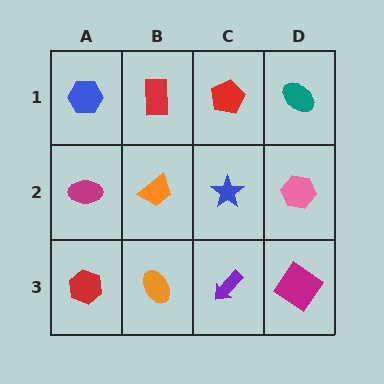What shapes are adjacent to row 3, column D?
A pink hexagon (row 2, column D), a purple arrow (row 3, column C).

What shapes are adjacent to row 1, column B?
An orange trapezoid (row 2, column B), a blue hexagon (row 1, column A), a red pentagon (row 1, column C).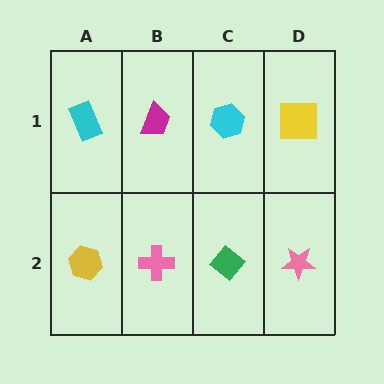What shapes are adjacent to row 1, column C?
A green diamond (row 2, column C), a magenta trapezoid (row 1, column B), a yellow square (row 1, column D).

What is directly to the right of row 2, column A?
A pink cross.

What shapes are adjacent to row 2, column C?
A cyan hexagon (row 1, column C), a pink cross (row 2, column B), a pink star (row 2, column D).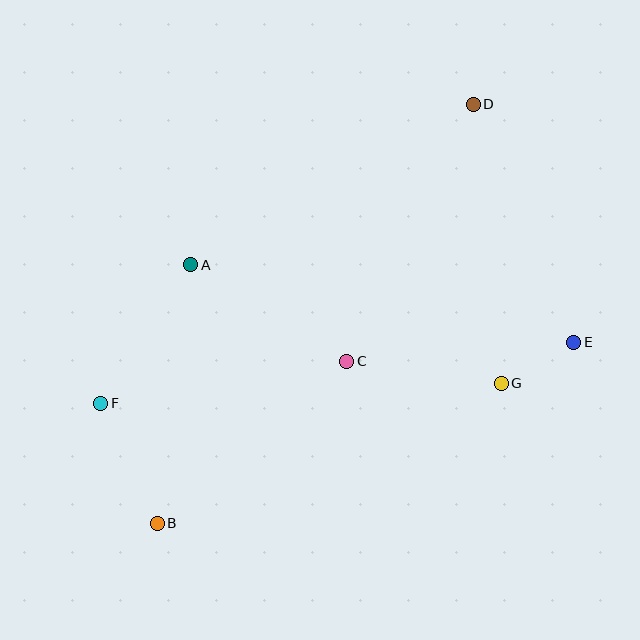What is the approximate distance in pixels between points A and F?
The distance between A and F is approximately 165 pixels.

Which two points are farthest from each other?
Points B and D are farthest from each other.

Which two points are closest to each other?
Points E and G are closest to each other.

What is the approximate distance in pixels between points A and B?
The distance between A and B is approximately 260 pixels.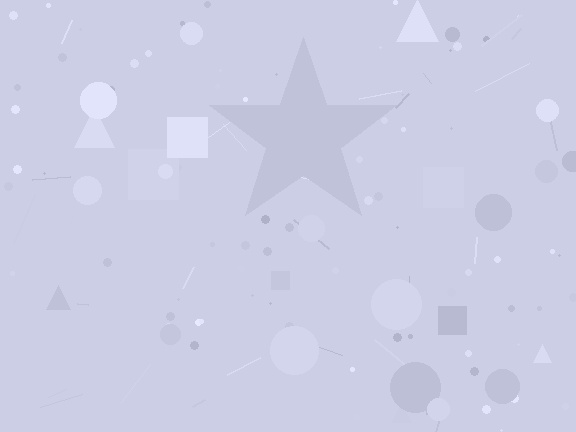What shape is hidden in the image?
A star is hidden in the image.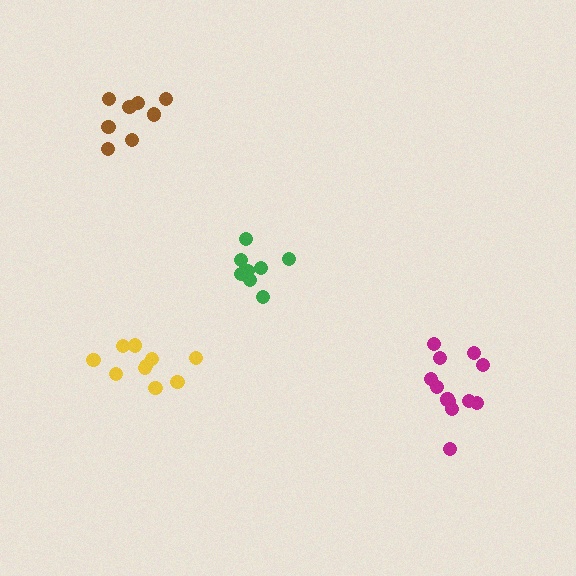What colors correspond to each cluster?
The clusters are colored: magenta, yellow, brown, green.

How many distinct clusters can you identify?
There are 4 distinct clusters.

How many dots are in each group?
Group 1: 12 dots, Group 2: 10 dots, Group 3: 8 dots, Group 4: 8 dots (38 total).